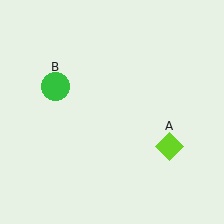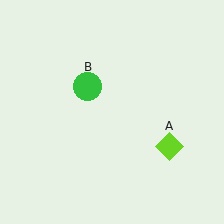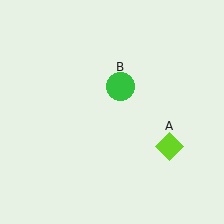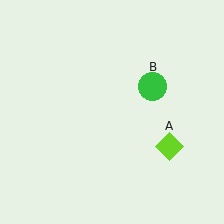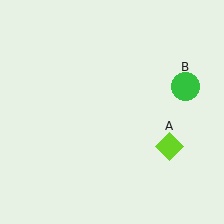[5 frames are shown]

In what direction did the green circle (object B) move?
The green circle (object B) moved right.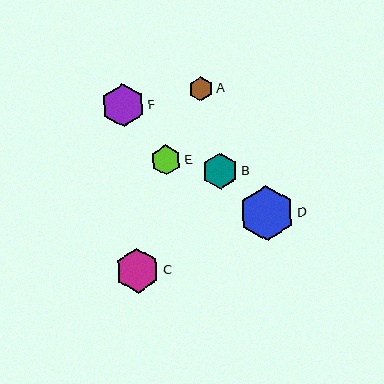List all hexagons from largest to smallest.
From largest to smallest: D, C, F, B, E, A.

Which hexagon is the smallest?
Hexagon A is the smallest with a size of approximately 24 pixels.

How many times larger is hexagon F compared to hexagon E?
Hexagon F is approximately 1.4 times the size of hexagon E.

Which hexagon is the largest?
Hexagon D is the largest with a size of approximately 54 pixels.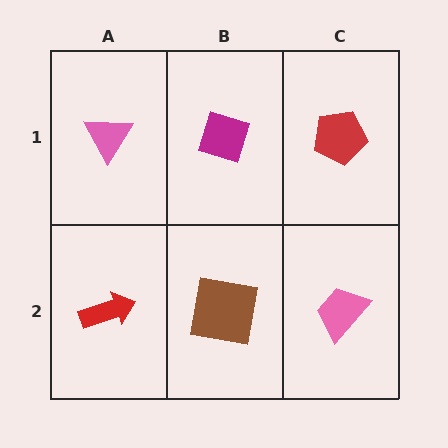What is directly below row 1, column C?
A pink trapezoid.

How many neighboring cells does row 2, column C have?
2.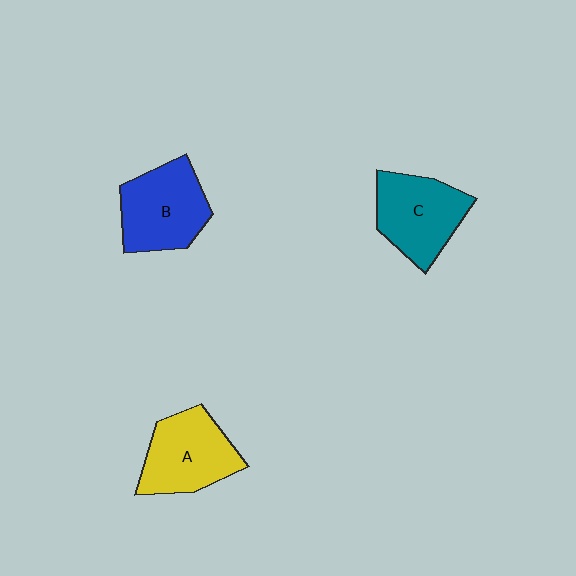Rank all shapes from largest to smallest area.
From largest to smallest: B (blue), C (teal), A (yellow).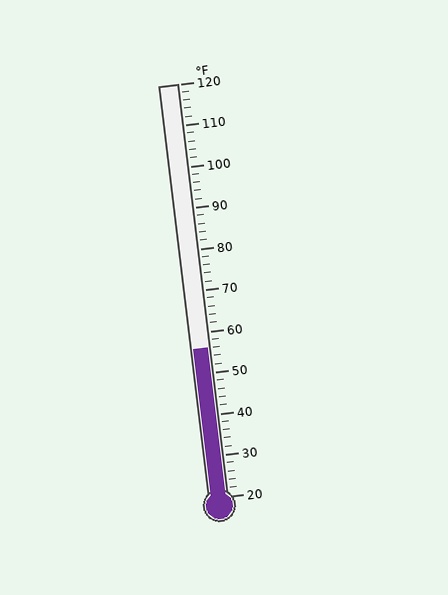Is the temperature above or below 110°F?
The temperature is below 110°F.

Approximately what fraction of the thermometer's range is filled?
The thermometer is filled to approximately 35% of its range.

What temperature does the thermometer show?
The thermometer shows approximately 56°F.